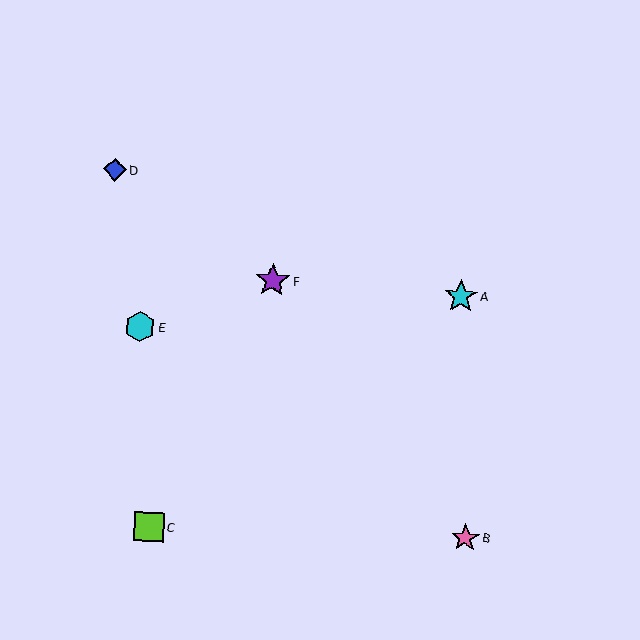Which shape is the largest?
The purple star (labeled F) is the largest.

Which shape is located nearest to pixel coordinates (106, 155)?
The blue diamond (labeled D) at (115, 170) is nearest to that location.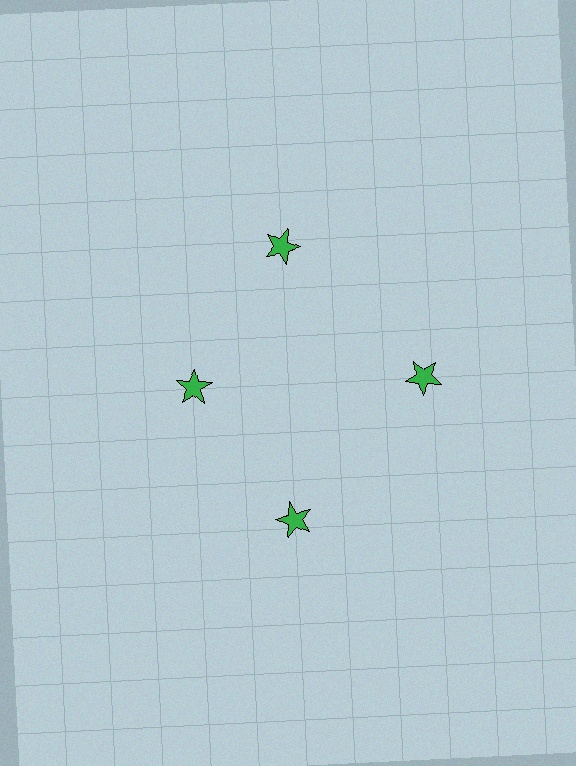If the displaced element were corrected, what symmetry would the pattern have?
It would have 4-fold rotational symmetry — the pattern would map onto itself every 90 degrees.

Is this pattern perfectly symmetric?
No. The 4 green stars are arranged in a ring, but one element near the 9 o'clock position is pulled inward toward the center, breaking the 4-fold rotational symmetry.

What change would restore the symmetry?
The symmetry would be restored by moving it outward, back onto the ring so that all 4 stars sit at equal angles and equal distance from the center.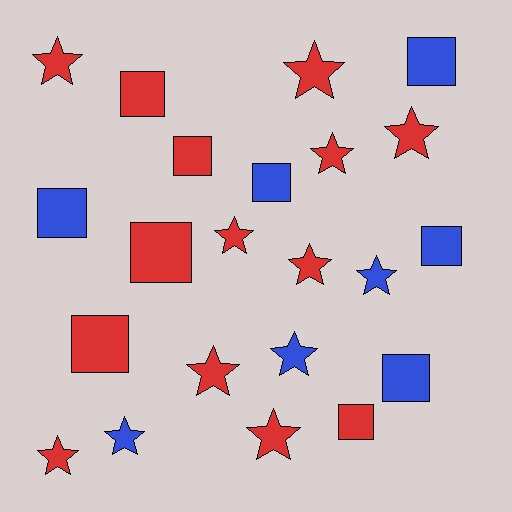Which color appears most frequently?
Red, with 14 objects.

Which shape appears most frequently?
Star, with 12 objects.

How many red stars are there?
There are 9 red stars.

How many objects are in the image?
There are 22 objects.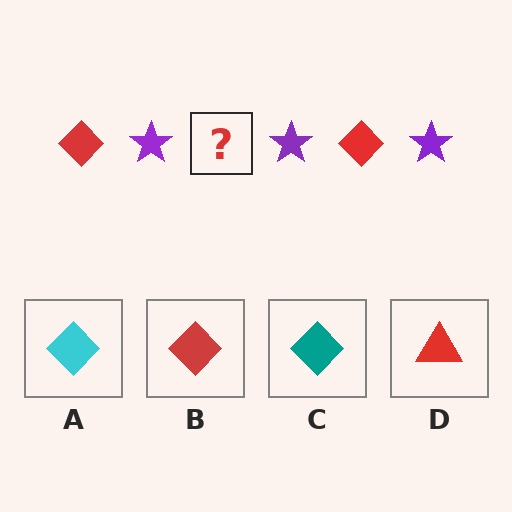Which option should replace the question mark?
Option B.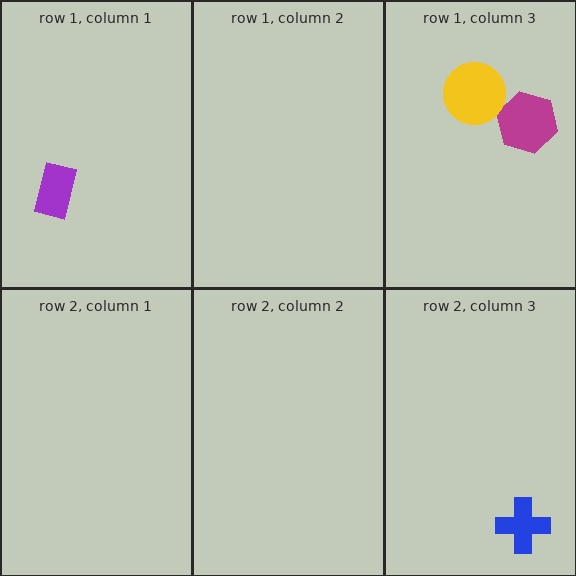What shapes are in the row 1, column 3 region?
The magenta hexagon, the yellow circle.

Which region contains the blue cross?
The row 2, column 3 region.